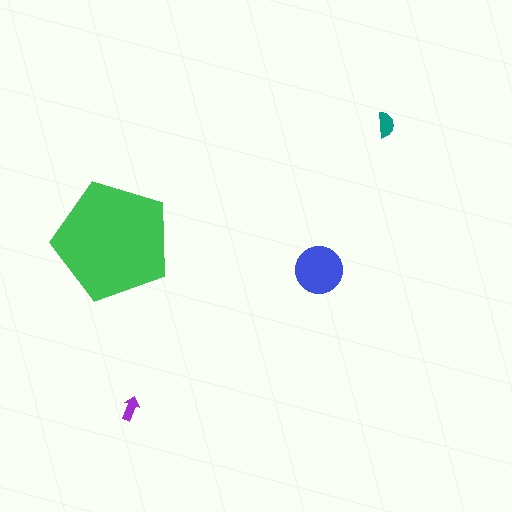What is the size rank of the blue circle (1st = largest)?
2nd.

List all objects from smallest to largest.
The purple arrow, the teal semicircle, the blue circle, the green pentagon.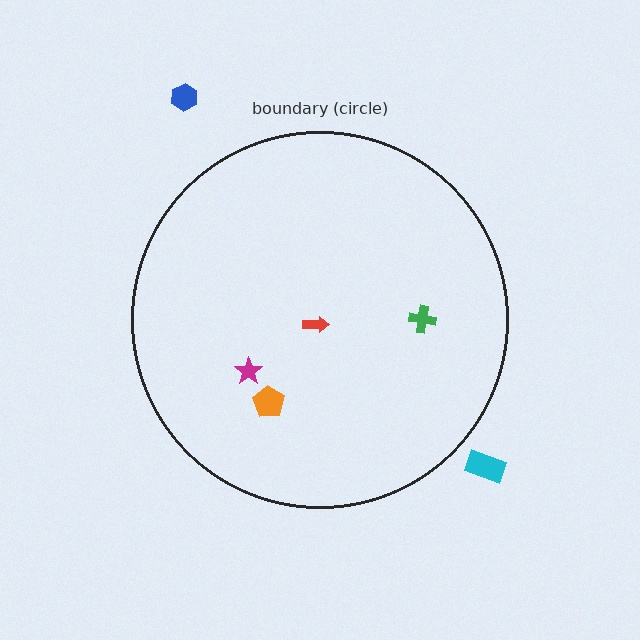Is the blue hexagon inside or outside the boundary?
Outside.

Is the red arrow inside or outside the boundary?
Inside.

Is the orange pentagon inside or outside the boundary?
Inside.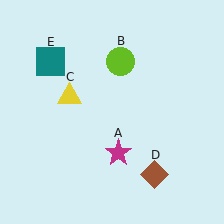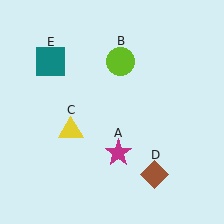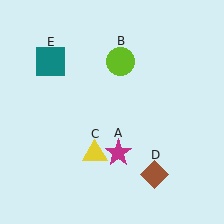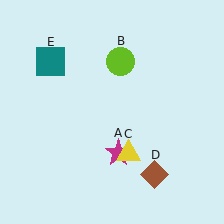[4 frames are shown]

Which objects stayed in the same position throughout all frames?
Magenta star (object A) and lime circle (object B) and brown diamond (object D) and teal square (object E) remained stationary.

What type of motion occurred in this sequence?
The yellow triangle (object C) rotated counterclockwise around the center of the scene.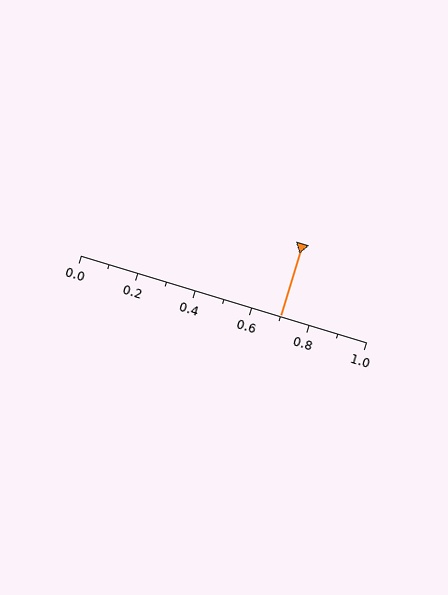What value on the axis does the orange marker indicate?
The marker indicates approximately 0.7.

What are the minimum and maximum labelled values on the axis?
The axis runs from 0.0 to 1.0.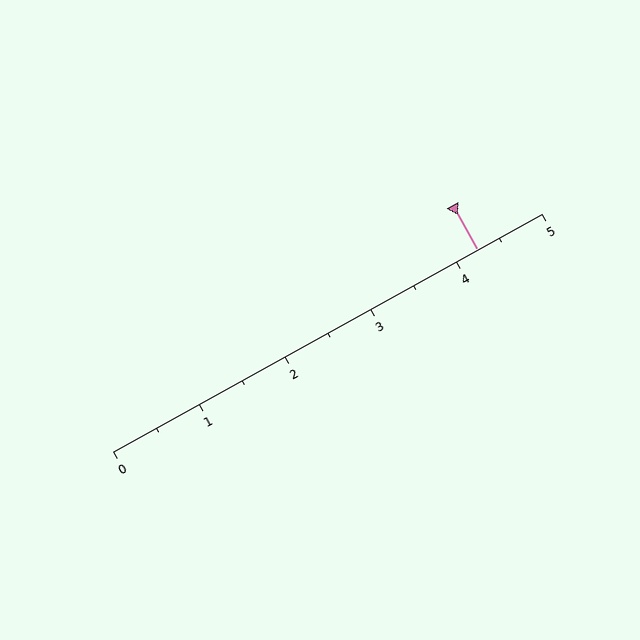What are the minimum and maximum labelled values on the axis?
The axis runs from 0 to 5.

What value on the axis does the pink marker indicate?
The marker indicates approximately 4.2.